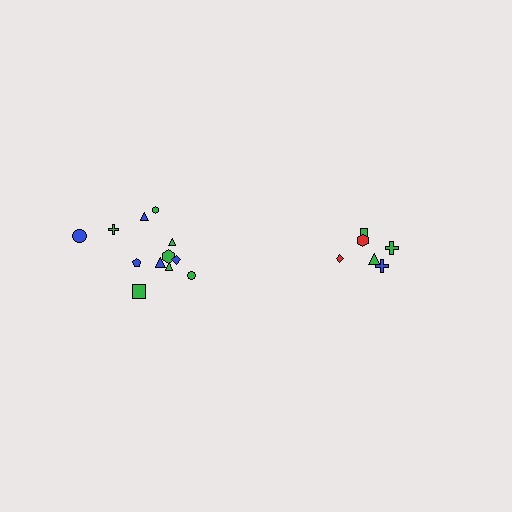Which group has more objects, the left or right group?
The left group.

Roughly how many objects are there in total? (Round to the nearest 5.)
Roughly 20 objects in total.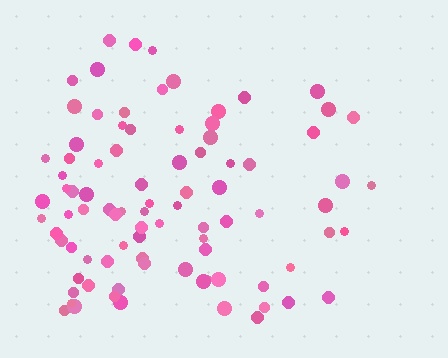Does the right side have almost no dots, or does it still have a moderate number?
Still a moderate number, just noticeably fewer than the left.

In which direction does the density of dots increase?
From right to left, with the left side densest.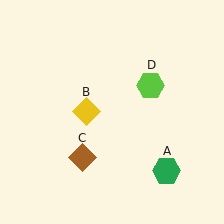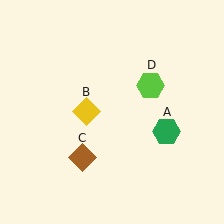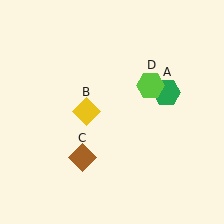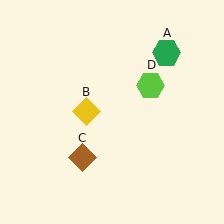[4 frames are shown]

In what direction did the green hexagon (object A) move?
The green hexagon (object A) moved up.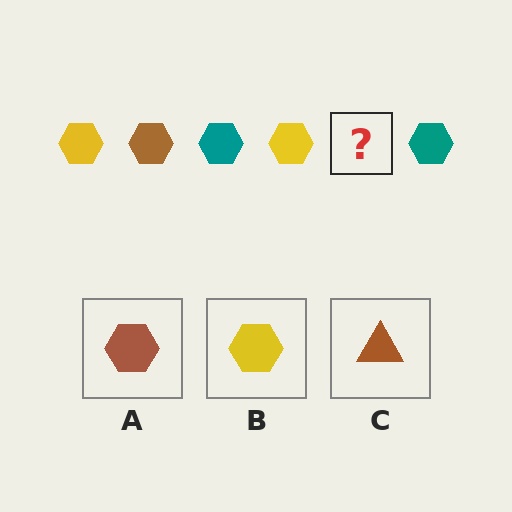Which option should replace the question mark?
Option A.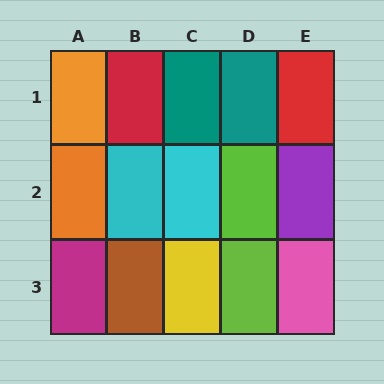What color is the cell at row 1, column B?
Red.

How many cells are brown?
1 cell is brown.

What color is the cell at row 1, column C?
Teal.